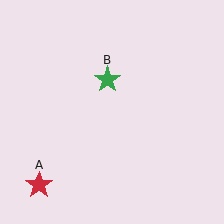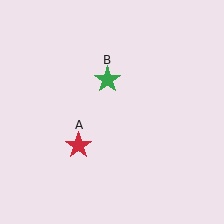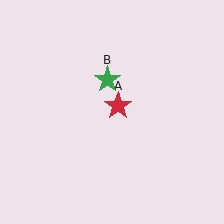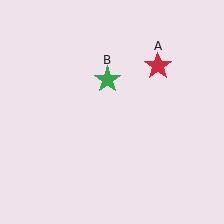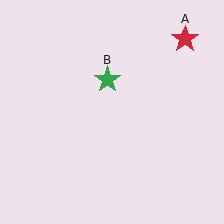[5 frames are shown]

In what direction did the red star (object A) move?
The red star (object A) moved up and to the right.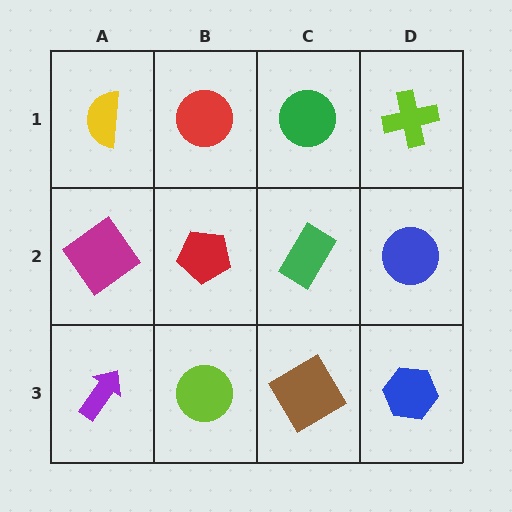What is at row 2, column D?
A blue circle.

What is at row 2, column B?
A red pentagon.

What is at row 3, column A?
A purple arrow.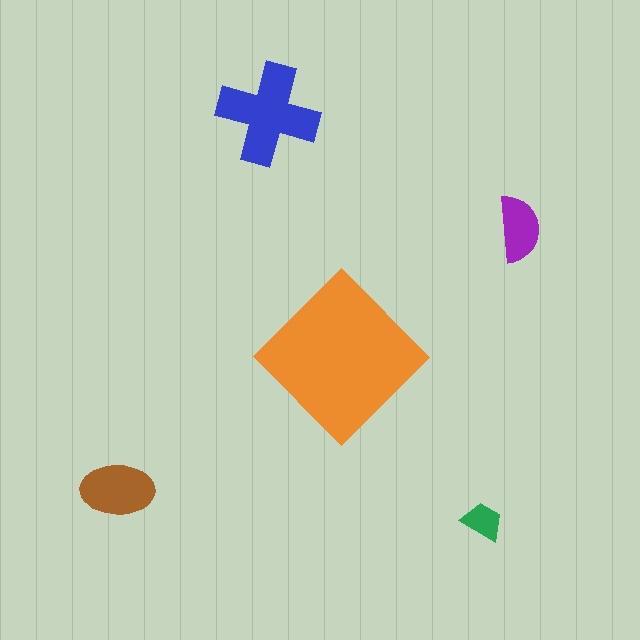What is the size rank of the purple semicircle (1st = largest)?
4th.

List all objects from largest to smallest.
The orange diamond, the blue cross, the brown ellipse, the purple semicircle, the green trapezoid.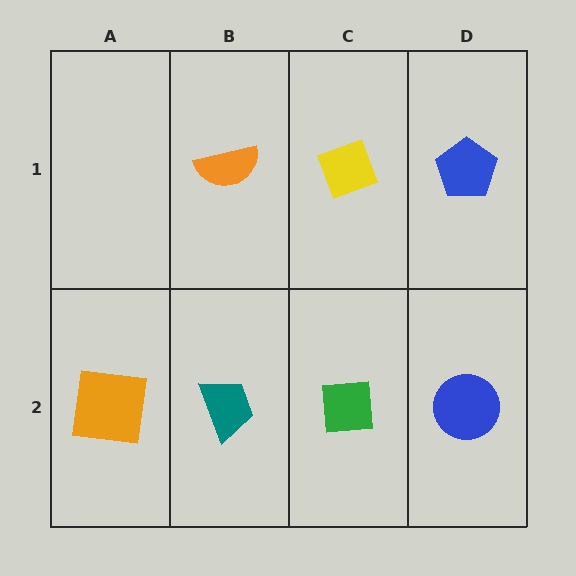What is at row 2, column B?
A teal trapezoid.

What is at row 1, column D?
A blue pentagon.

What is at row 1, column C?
A yellow diamond.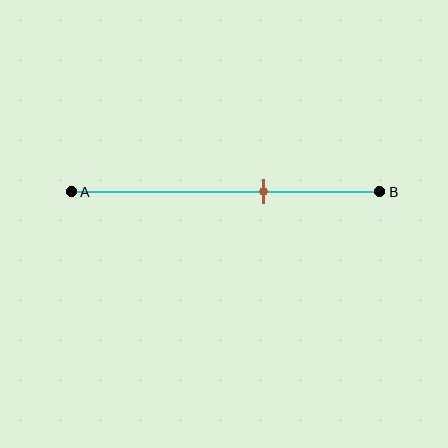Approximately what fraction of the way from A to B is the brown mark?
The brown mark is approximately 60% of the way from A to B.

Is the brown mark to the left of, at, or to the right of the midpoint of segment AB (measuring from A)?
The brown mark is to the right of the midpoint of segment AB.